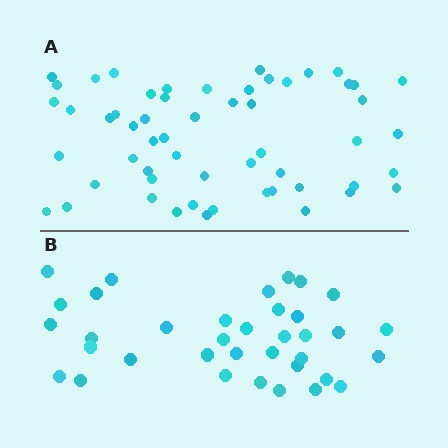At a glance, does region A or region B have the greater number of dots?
Region A (the top region) has more dots.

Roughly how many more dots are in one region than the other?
Region A has approximately 20 more dots than region B.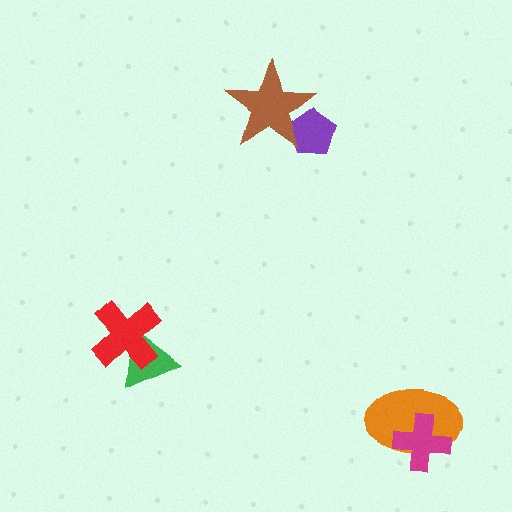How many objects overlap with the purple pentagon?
1 object overlaps with the purple pentagon.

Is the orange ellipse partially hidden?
Yes, it is partially covered by another shape.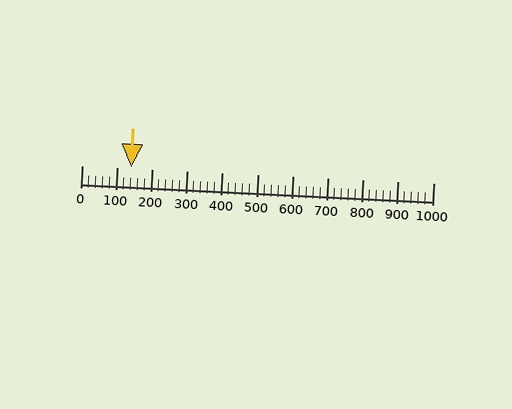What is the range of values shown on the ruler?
The ruler shows values from 0 to 1000.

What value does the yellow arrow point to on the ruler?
The yellow arrow points to approximately 140.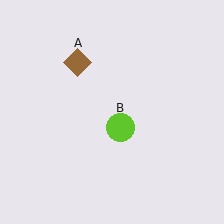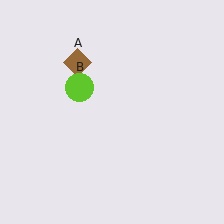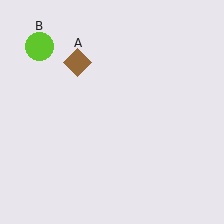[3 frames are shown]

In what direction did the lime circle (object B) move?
The lime circle (object B) moved up and to the left.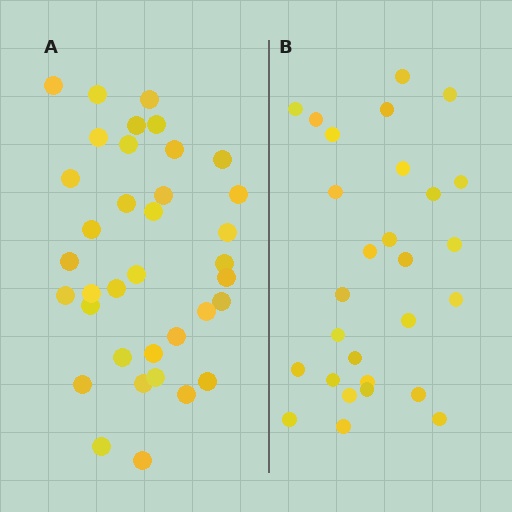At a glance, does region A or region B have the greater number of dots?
Region A (the left region) has more dots.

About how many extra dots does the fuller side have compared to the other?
Region A has roughly 8 or so more dots than region B.